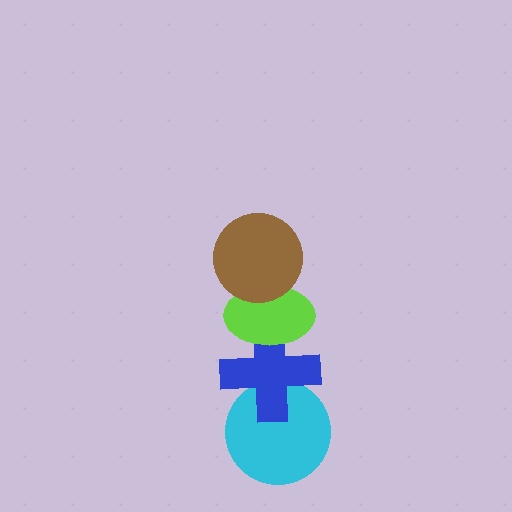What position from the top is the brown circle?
The brown circle is 1st from the top.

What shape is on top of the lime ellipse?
The brown circle is on top of the lime ellipse.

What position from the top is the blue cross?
The blue cross is 3rd from the top.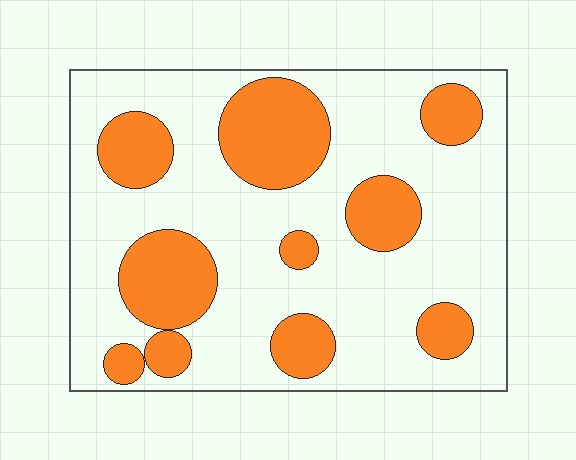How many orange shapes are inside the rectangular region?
10.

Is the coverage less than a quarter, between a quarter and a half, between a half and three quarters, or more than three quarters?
Between a quarter and a half.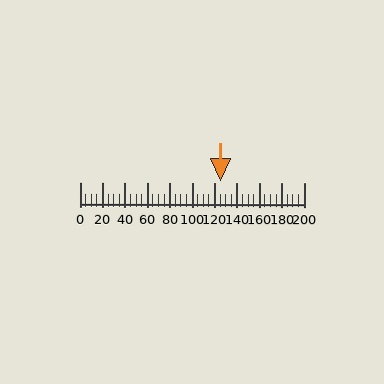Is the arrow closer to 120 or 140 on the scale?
The arrow is closer to 120.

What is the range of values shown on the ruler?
The ruler shows values from 0 to 200.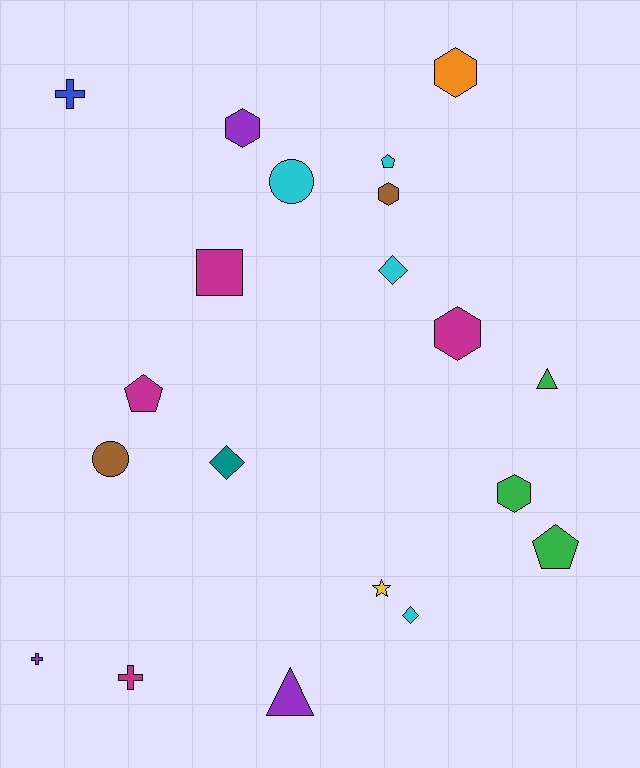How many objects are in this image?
There are 20 objects.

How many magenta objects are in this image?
There are 4 magenta objects.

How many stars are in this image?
There is 1 star.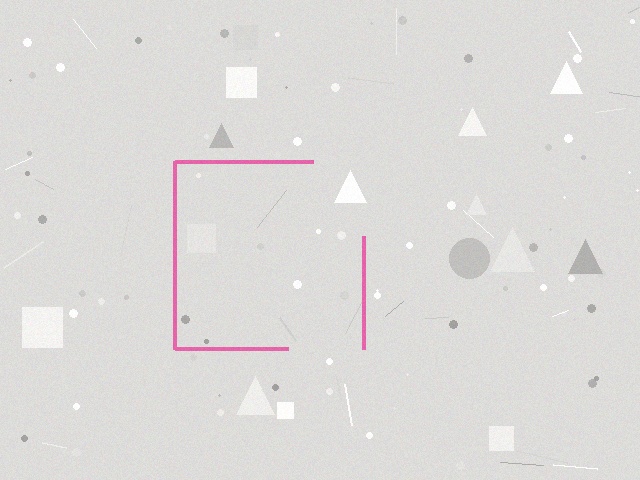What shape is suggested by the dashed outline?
The dashed outline suggests a square.